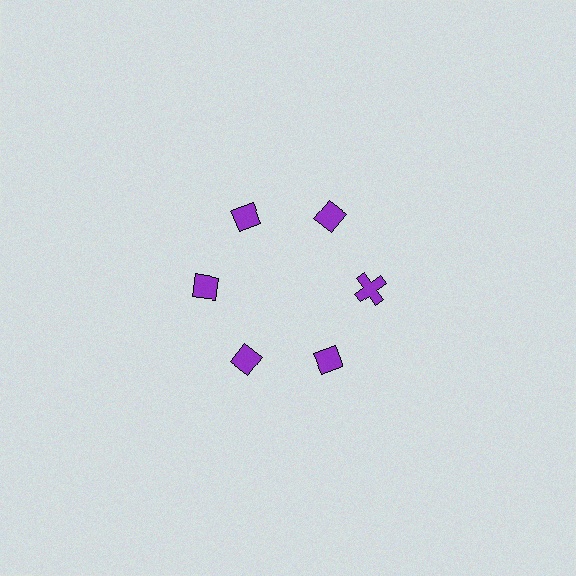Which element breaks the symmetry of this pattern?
The purple cross at roughly the 3 o'clock position breaks the symmetry. All other shapes are purple diamonds.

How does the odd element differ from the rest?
It has a different shape: cross instead of diamond.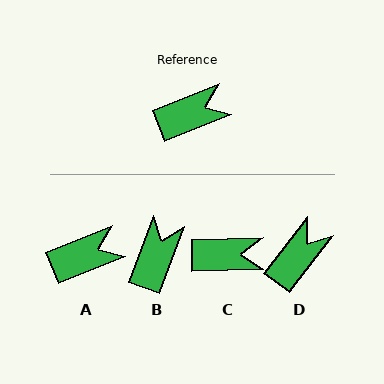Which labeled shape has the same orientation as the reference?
A.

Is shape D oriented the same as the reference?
No, it is off by about 30 degrees.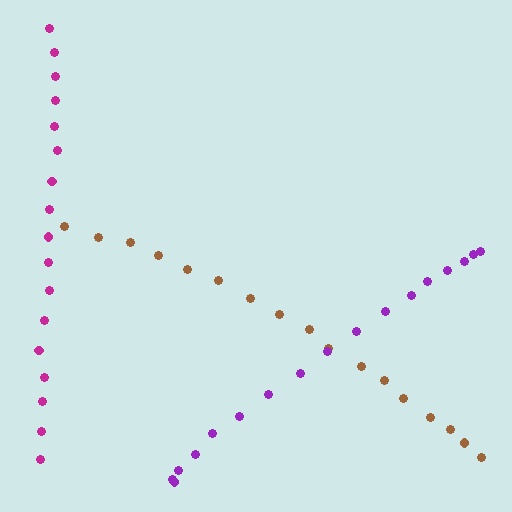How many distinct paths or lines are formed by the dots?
There are 3 distinct paths.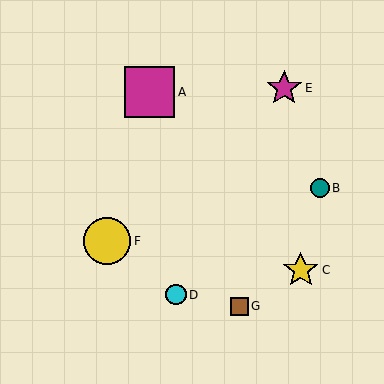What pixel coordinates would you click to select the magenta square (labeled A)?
Click at (150, 92) to select the magenta square A.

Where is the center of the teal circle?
The center of the teal circle is at (320, 188).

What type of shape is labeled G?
Shape G is a brown square.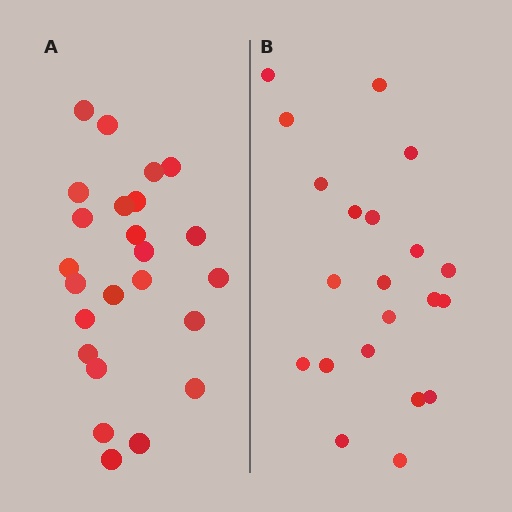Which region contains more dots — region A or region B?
Region A (the left region) has more dots.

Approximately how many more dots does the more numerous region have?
Region A has just a few more — roughly 2 or 3 more dots than region B.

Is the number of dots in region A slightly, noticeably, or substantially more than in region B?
Region A has only slightly more — the two regions are fairly close. The ratio is roughly 1.1 to 1.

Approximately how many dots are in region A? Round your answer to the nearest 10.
About 20 dots. (The exact count is 24, which rounds to 20.)